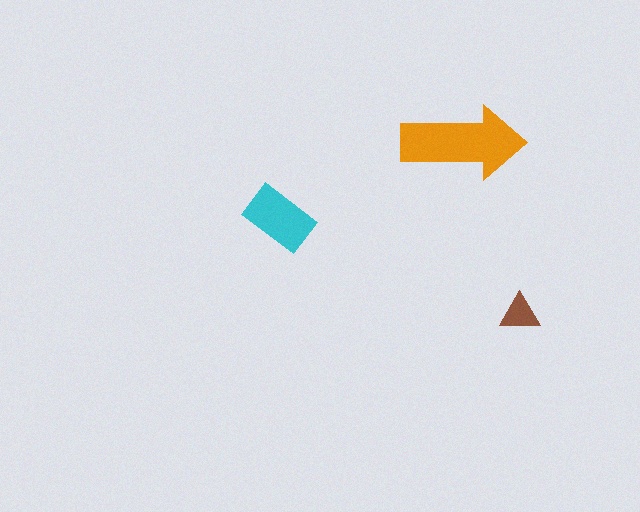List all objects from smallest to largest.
The brown triangle, the cyan rectangle, the orange arrow.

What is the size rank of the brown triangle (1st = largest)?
3rd.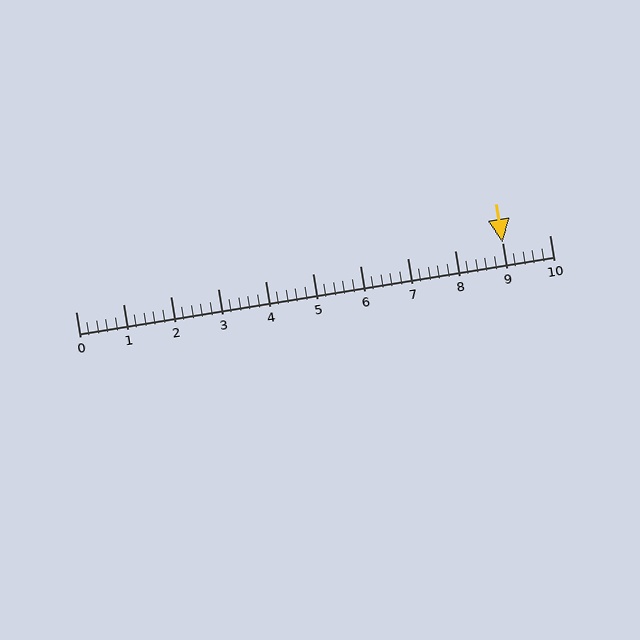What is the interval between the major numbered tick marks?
The major tick marks are spaced 1 units apart.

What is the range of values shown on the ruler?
The ruler shows values from 0 to 10.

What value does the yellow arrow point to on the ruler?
The yellow arrow points to approximately 9.0.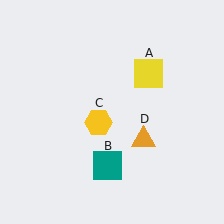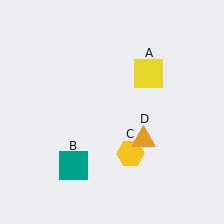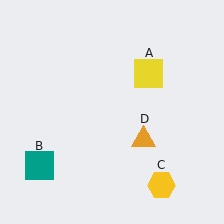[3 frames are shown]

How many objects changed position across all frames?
2 objects changed position: teal square (object B), yellow hexagon (object C).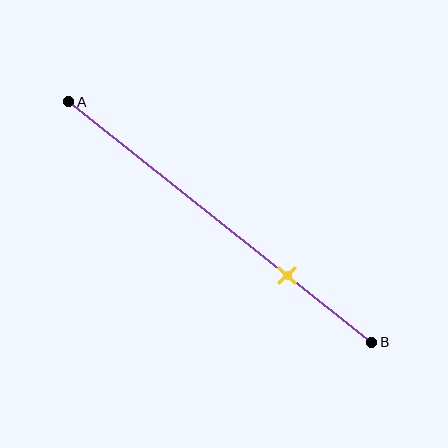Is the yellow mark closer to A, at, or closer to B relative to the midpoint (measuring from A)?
The yellow mark is closer to point B than the midpoint of segment AB.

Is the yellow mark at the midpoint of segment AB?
No, the mark is at about 70% from A, not at the 50% midpoint.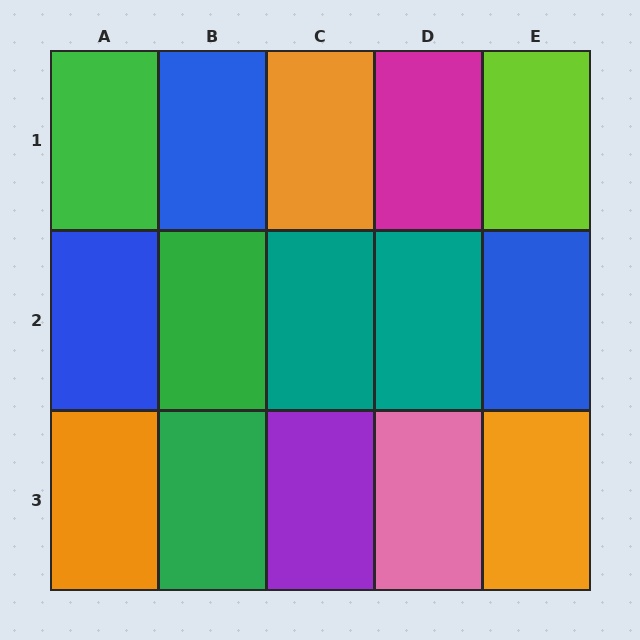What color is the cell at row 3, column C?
Purple.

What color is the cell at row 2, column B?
Green.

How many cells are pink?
1 cell is pink.